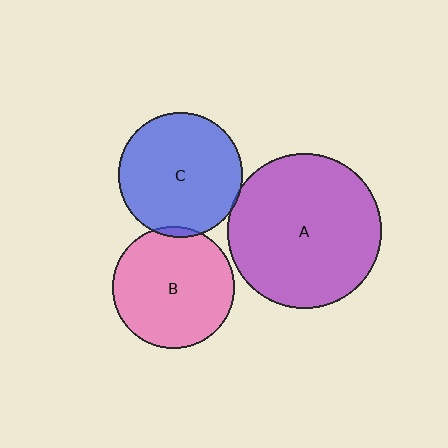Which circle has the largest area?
Circle A (purple).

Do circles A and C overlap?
Yes.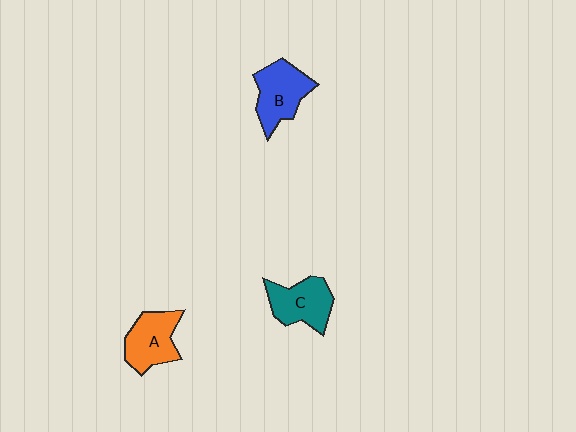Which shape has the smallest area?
Shape A (orange).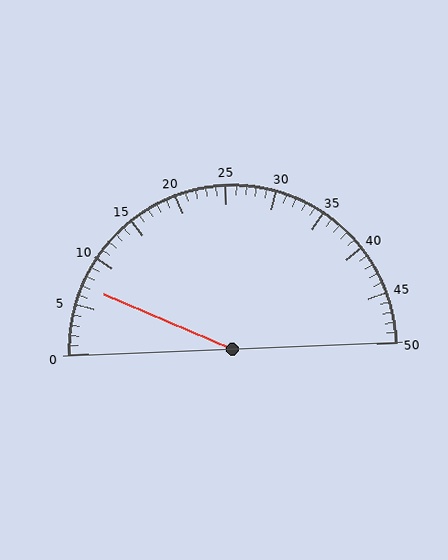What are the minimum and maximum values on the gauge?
The gauge ranges from 0 to 50.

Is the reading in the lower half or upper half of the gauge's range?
The reading is in the lower half of the range (0 to 50).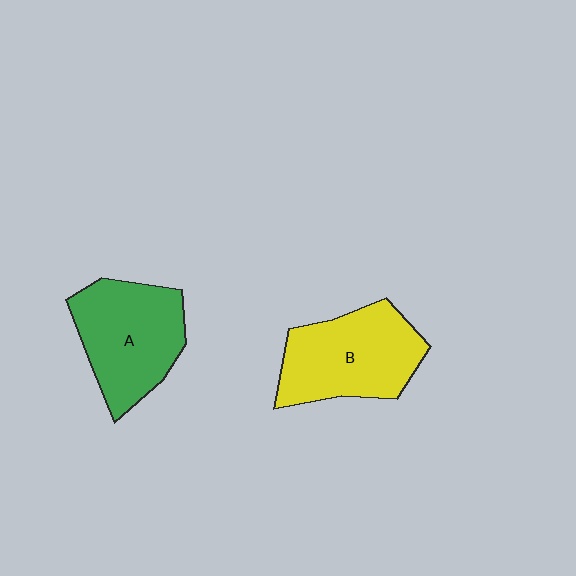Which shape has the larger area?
Shape B (yellow).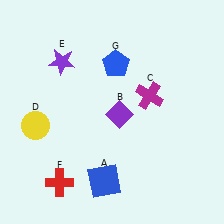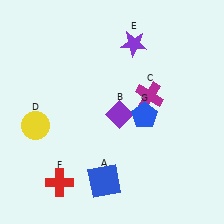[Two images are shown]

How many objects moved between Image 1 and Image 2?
2 objects moved between the two images.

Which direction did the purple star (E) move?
The purple star (E) moved right.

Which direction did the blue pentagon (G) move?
The blue pentagon (G) moved down.